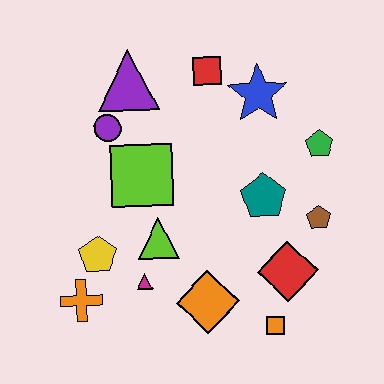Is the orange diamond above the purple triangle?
No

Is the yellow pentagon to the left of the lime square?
Yes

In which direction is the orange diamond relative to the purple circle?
The orange diamond is below the purple circle.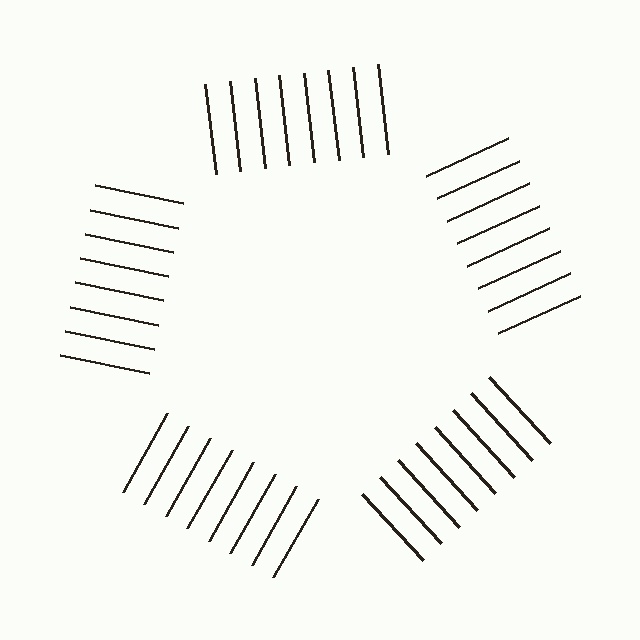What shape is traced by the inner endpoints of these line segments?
An illusory pentagon — the line segments terminate on its edges but no continuous stroke is drawn.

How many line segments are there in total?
40 — 8 along each of the 5 edges.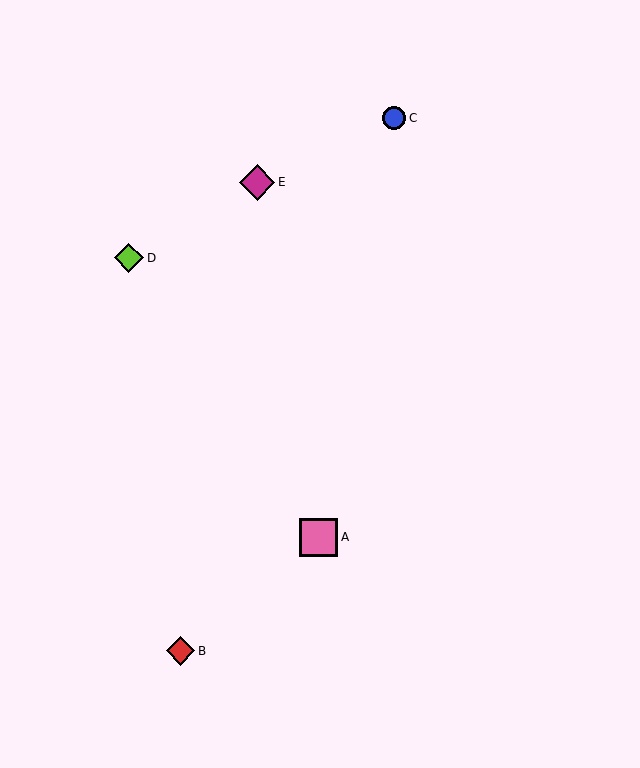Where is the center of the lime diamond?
The center of the lime diamond is at (129, 258).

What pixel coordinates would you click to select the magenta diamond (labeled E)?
Click at (257, 182) to select the magenta diamond E.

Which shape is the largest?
The pink square (labeled A) is the largest.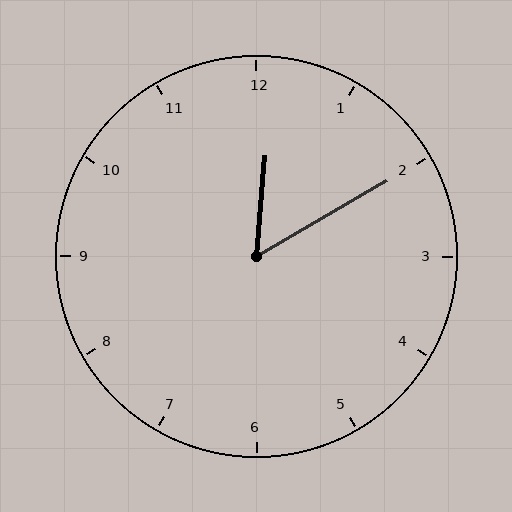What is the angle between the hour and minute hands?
Approximately 55 degrees.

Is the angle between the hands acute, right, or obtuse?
It is acute.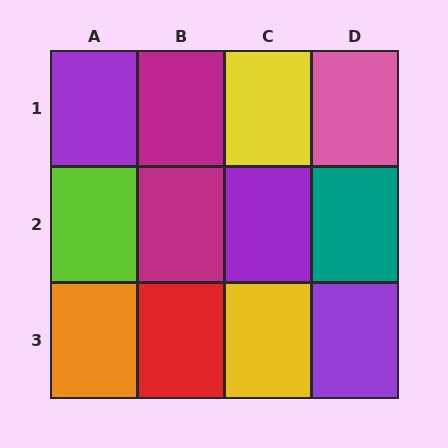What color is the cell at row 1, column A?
Purple.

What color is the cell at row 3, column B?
Red.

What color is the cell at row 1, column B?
Magenta.